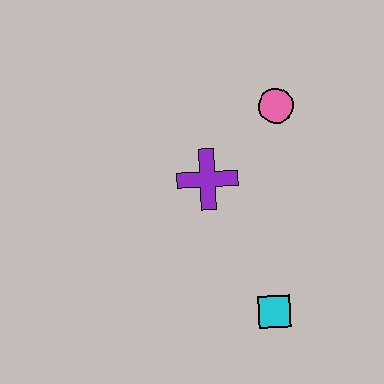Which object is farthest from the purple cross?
The cyan square is farthest from the purple cross.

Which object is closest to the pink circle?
The purple cross is closest to the pink circle.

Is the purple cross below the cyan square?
No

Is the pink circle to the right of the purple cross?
Yes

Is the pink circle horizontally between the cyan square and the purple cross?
No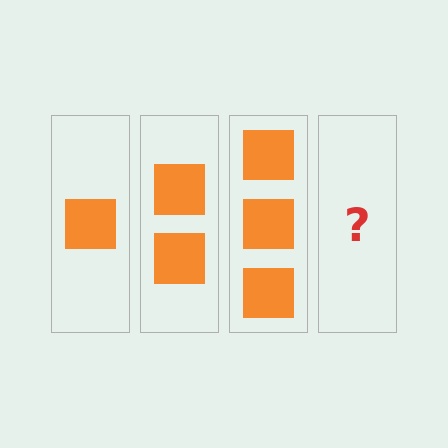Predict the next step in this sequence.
The next step is 4 squares.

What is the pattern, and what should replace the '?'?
The pattern is that each step adds one more square. The '?' should be 4 squares.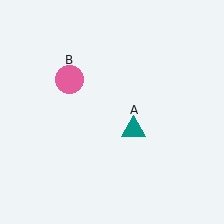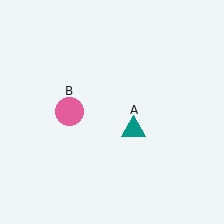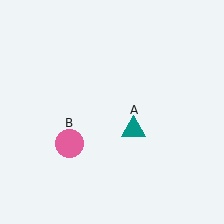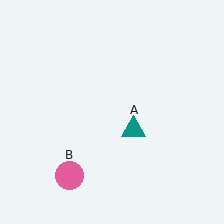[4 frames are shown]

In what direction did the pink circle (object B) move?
The pink circle (object B) moved down.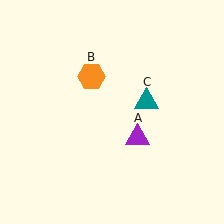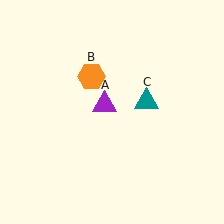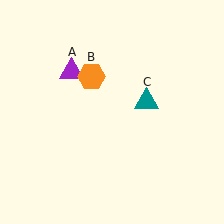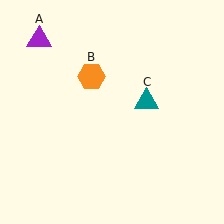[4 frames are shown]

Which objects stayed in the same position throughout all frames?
Orange hexagon (object B) and teal triangle (object C) remained stationary.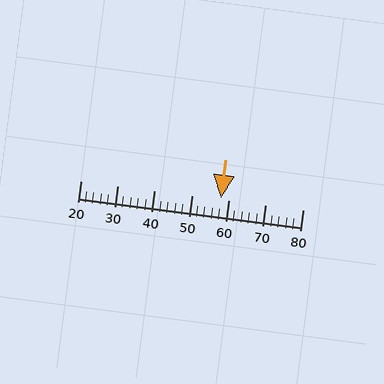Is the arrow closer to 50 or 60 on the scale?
The arrow is closer to 60.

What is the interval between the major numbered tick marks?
The major tick marks are spaced 10 units apart.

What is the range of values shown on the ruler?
The ruler shows values from 20 to 80.